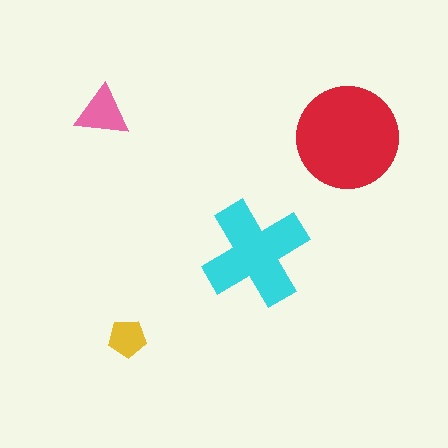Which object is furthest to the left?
The pink triangle is leftmost.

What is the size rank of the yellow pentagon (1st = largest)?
4th.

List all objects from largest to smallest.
The red circle, the cyan cross, the pink triangle, the yellow pentagon.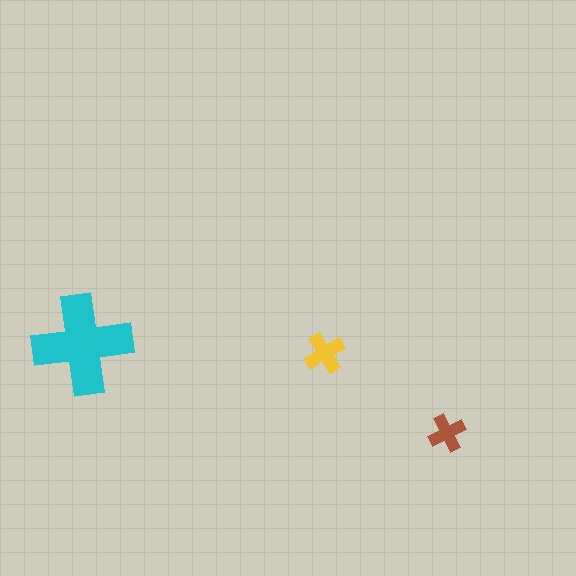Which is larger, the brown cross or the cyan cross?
The cyan one.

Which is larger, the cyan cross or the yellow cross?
The cyan one.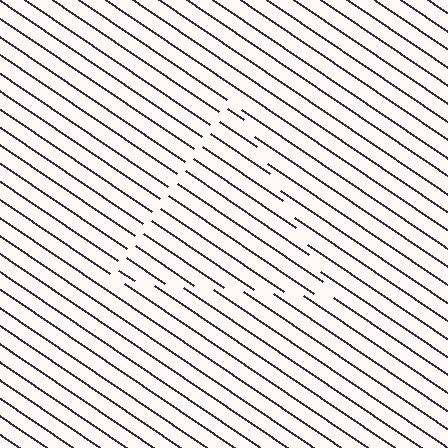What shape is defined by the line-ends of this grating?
An illusory triangle. The interior of the shape contains the same grating, shifted by half a period — the contour is defined by the phase discontinuity where line-ends from the inner and outer gratings abut.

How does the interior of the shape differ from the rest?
The interior of the shape contains the same grating, shifted by half a period — the contour is defined by the phase discontinuity where line-ends from the inner and outer gratings abut.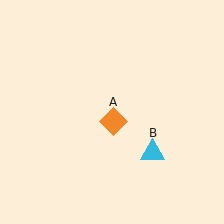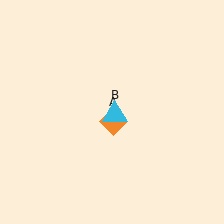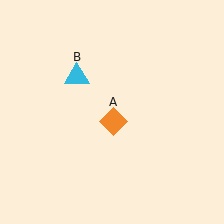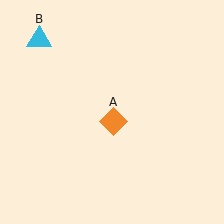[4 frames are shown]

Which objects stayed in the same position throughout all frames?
Orange diamond (object A) remained stationary.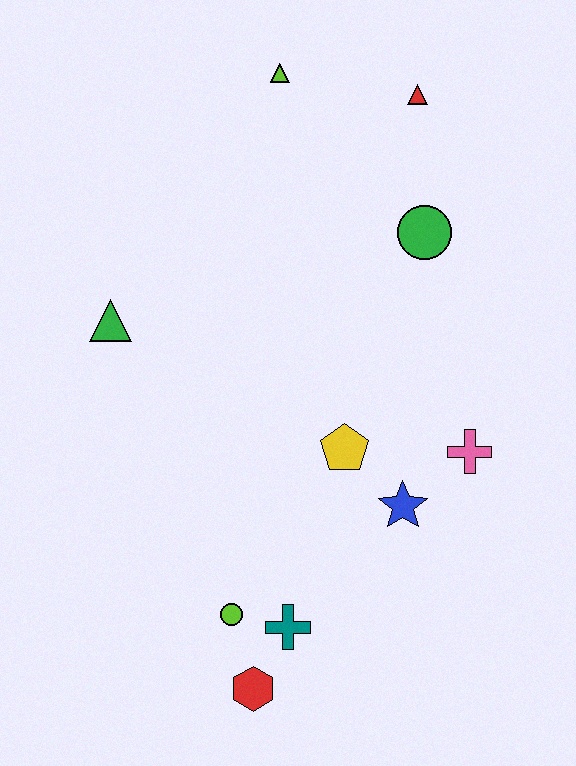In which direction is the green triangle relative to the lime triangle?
The green triangle is below the lime triangle.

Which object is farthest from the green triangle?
The red hexagon is farthest from the green triangle.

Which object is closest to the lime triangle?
The red triangle is closest to the lime triangle.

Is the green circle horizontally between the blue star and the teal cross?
No